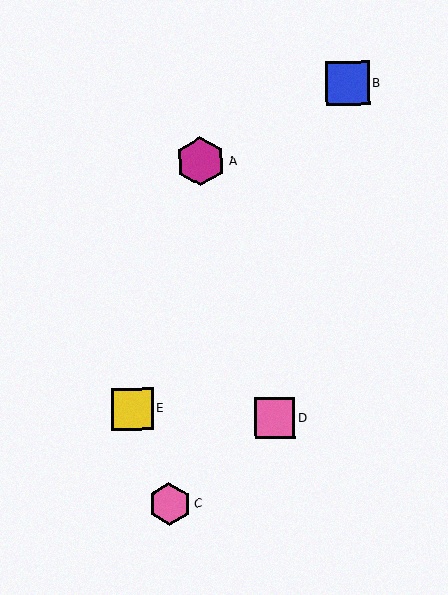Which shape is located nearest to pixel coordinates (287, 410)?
The pink square (labeled D) at (275, 418) is nearest to that location.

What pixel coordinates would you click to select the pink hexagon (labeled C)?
Click at (170, 504) to select the pink hexagon C.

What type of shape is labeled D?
Shape D is a pink square.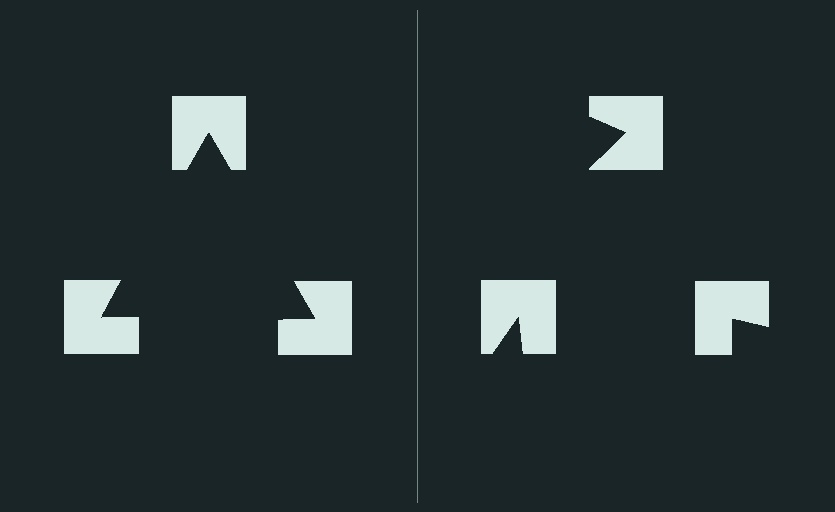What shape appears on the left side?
An illusory triangle.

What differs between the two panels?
The notched squares are positioned identically on both sides; only the wedge orientations differ. On the left they align to a triangle; on the right they are misaligned.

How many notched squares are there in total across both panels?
6 — 3 on each side.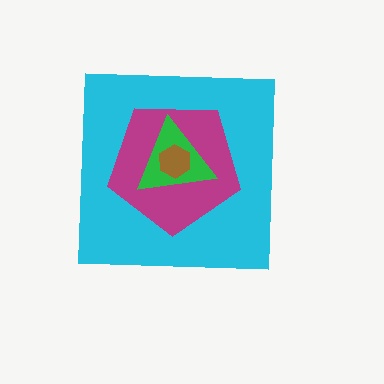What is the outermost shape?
The cyan square.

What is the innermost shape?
The brown hexagon.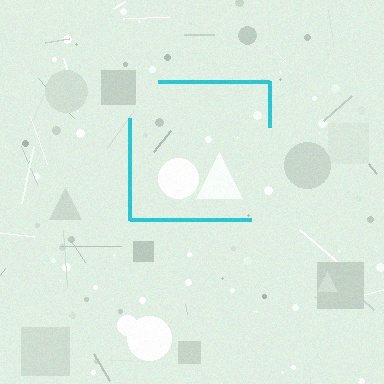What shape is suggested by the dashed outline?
The dashed outline suggests a square.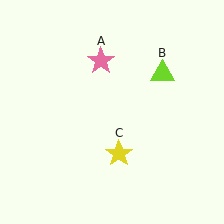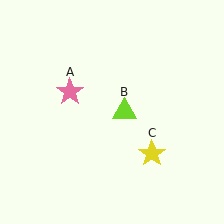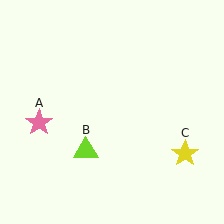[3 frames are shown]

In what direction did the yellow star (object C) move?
The yellow star (object C) moved right.